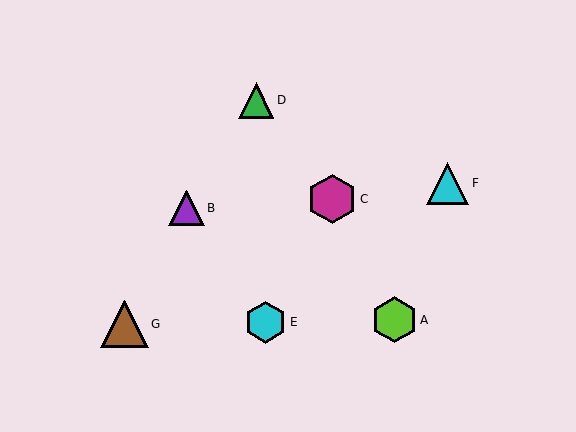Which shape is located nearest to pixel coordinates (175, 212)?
The purple triangle (labeled B) at (187, 208) is nearest to that location.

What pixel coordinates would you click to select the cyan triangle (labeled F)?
Click at (447, 183) to select the cyan triangle F.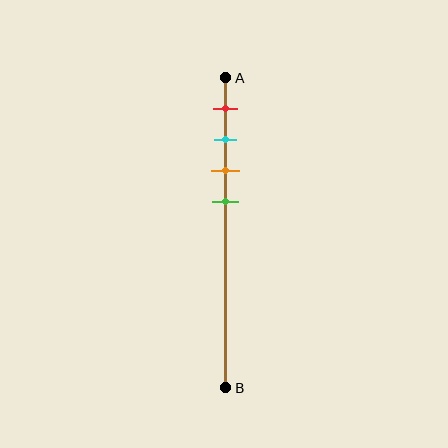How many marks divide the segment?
There are 4 marks dividing the segment.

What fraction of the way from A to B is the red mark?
The red mark is approximately 10% (0.1) of the way from A to B.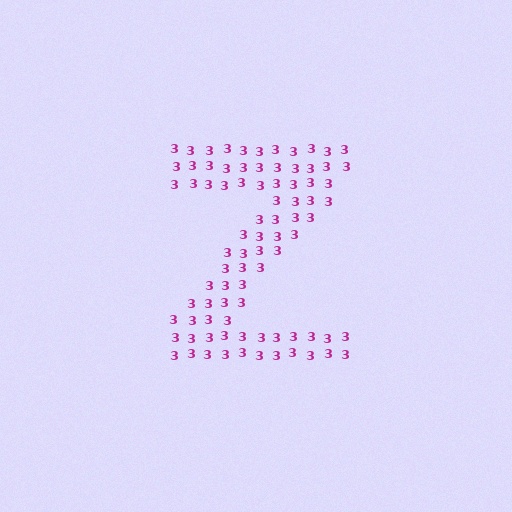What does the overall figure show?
The overall figure shows the letter Z.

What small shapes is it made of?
It is made of small digit 3's.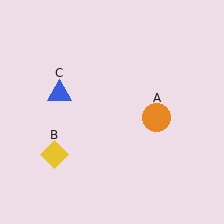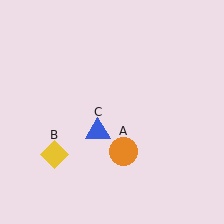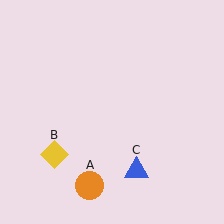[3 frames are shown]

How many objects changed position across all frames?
2 objects changed position: orange circle (object A), blue triangle (object C).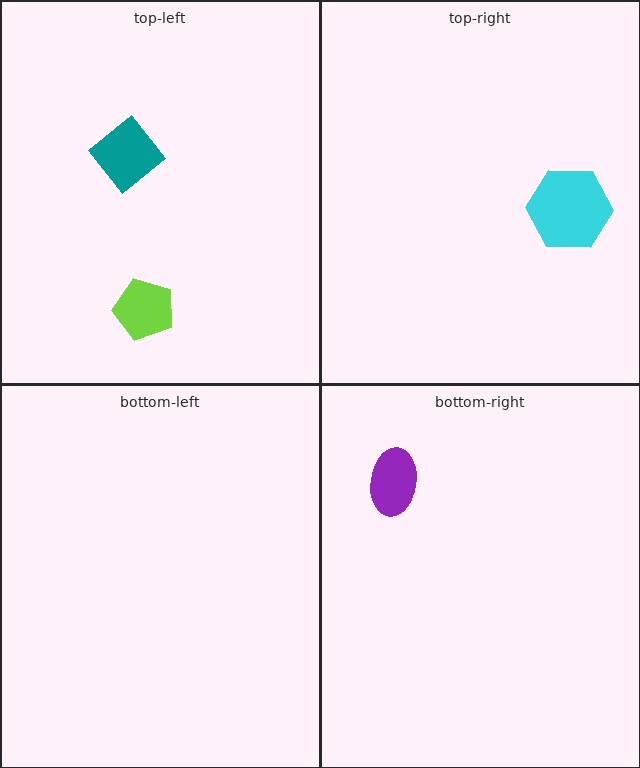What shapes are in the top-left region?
The lime pentagon, the teal diamond.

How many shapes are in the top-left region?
2.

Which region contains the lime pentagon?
The top-left region.